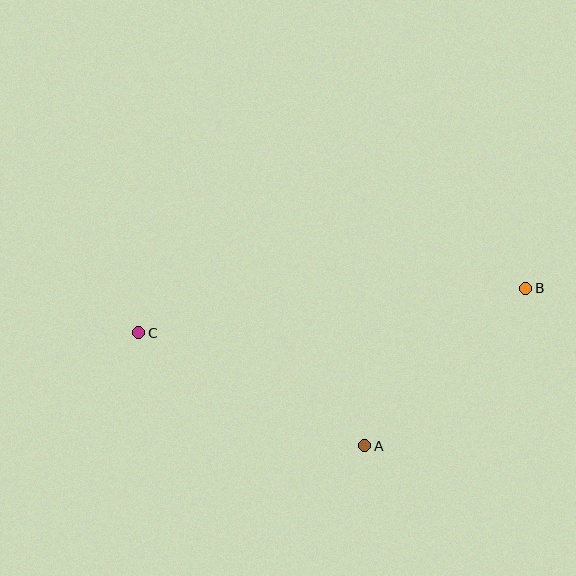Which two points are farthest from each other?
Points B and C are farthest from each other.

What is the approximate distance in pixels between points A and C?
The distance between A and C is approximately 253 pixels.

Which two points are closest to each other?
Points A and B are closest to each other.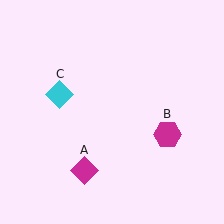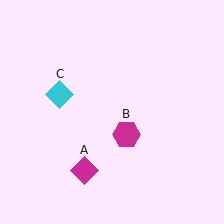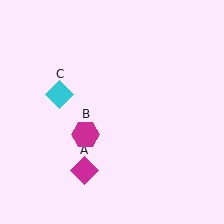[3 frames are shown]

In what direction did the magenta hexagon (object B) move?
The magenta hexagon (object B) moved left.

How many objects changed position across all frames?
1 object changed position: magenta hexagon (object B).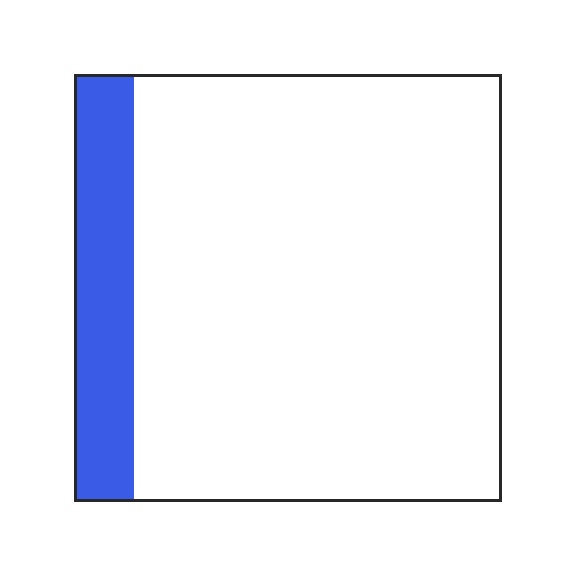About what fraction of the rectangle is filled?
About one eighth (1/8).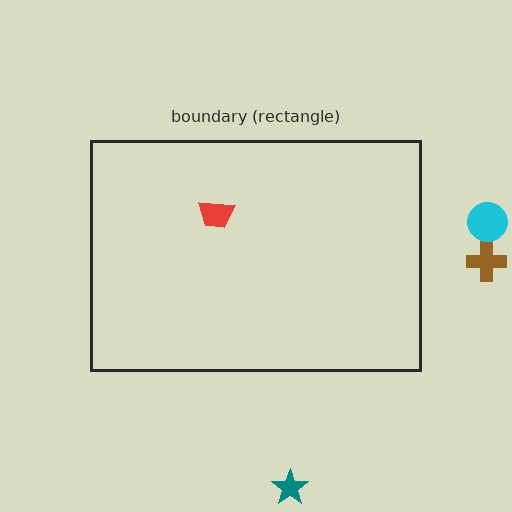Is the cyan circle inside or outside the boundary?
Outside.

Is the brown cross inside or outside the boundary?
Outside.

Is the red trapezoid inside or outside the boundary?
Inside.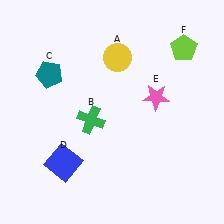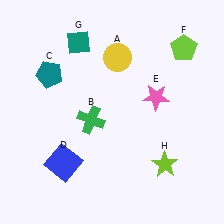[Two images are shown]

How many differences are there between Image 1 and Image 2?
There are 2 differences between the two images.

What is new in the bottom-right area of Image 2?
A lime star (H) was added in the bottom-right area of Image 2.